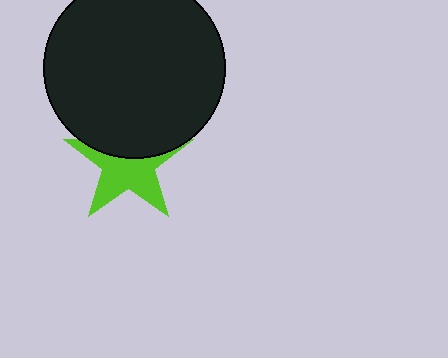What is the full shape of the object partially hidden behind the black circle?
The partially hidden object is a lime star.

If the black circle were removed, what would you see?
You would see the complete lime star.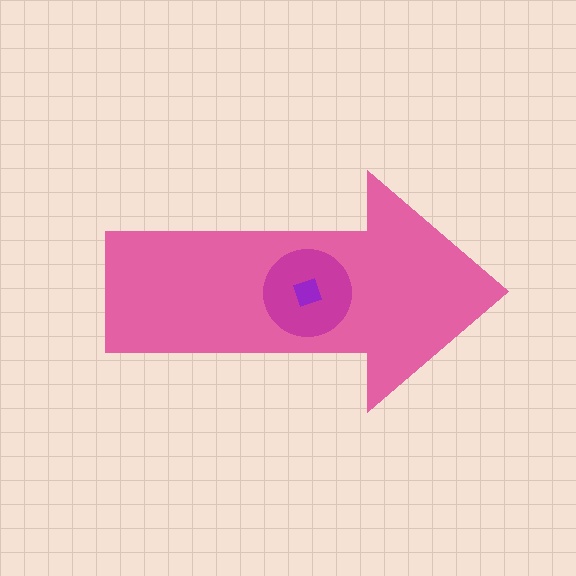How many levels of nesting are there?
3.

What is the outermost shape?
The pink arrow.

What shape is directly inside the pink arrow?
The magenta circle.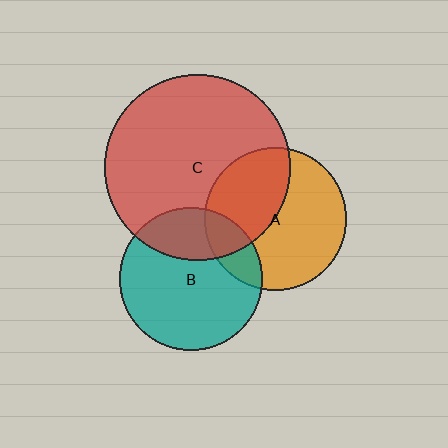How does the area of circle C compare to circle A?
Approximately 1.7 times.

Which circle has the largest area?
Circle C (red).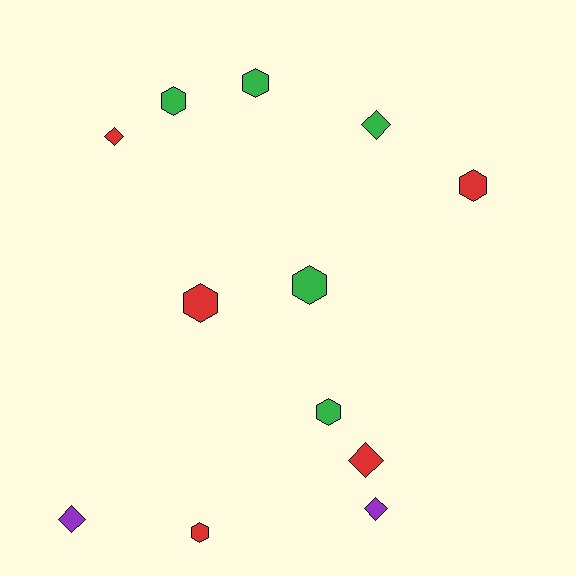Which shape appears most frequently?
Hexagon, with 7 objects.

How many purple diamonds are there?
There are 2 purple diamonds.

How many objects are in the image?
There are 12 objects.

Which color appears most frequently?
Green, with 5 objects.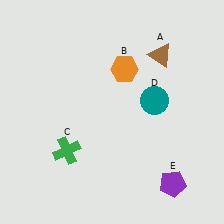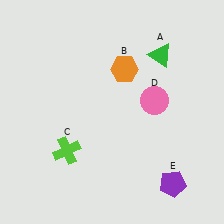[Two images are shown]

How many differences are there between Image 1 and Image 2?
There are 3 differences between the two images.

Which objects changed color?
A changed from brown to green. C changed from green to lime. D changed from teal to pink.